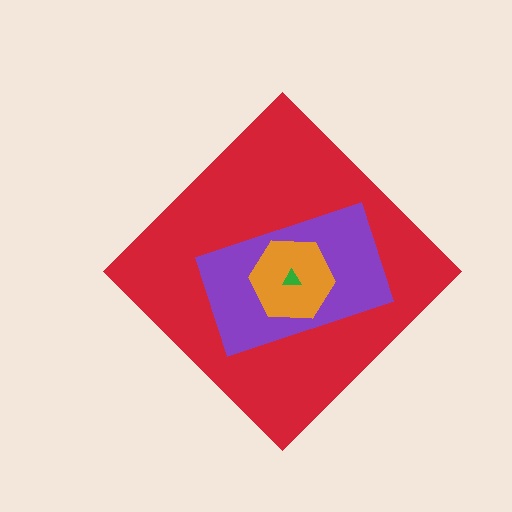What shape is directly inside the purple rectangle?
The orange hexagon.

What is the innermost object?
The green triangle.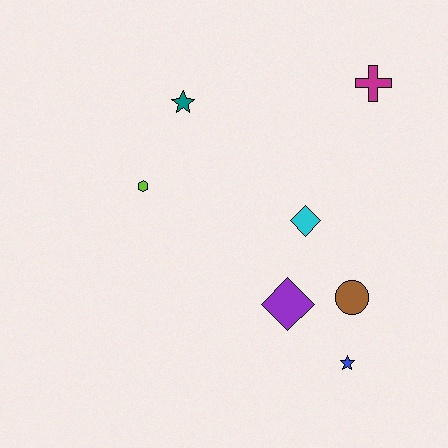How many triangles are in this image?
There are no triangles.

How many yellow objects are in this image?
There are no yellow objects.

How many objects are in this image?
There are 7 objects.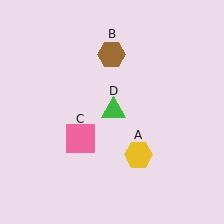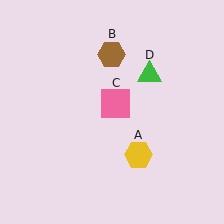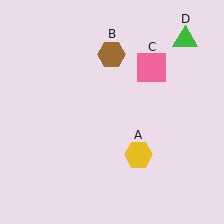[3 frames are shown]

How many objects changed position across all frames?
2 objects changed position: pink square (object C), green triangle (object D).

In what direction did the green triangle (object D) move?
The green triangle (object D) moved up and to the right.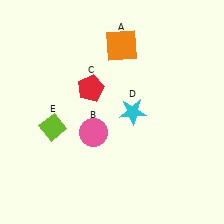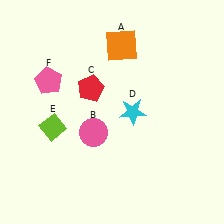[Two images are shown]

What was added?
A pink pentagon (F) was added in Image 2.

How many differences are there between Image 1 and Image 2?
There is 1 difference between the two images.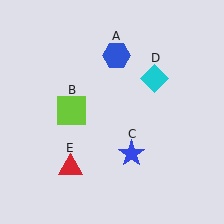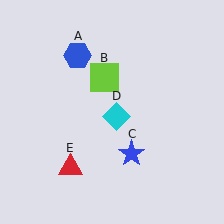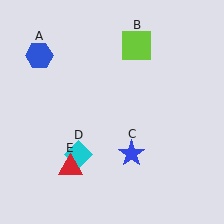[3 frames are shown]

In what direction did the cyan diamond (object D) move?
The cyan diamond (object D) moved down and to the left.